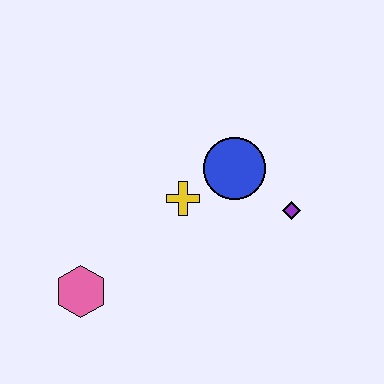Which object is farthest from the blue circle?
The pink hexagon is farthest from the blue circle.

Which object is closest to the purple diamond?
The blue circle is closest to the purple diamond.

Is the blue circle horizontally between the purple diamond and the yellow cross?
Yes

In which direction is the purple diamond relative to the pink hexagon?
The purple diamond is to the right of the pink hexagon.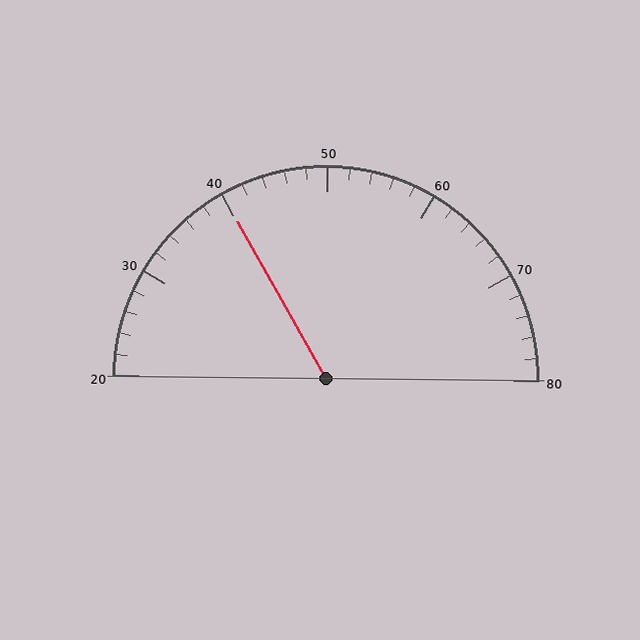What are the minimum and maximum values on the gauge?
The gauge ranges from 20 to 80.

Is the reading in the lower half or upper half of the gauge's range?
The reading is in the lower half of the range (20 to 80).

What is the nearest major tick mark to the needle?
The nearest major tick mark is 40.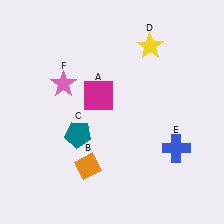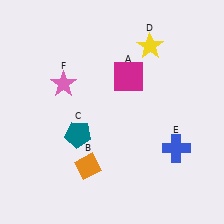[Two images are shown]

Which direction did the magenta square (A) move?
The magenta square (A) moved right.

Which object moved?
The magenta square (A) moved right.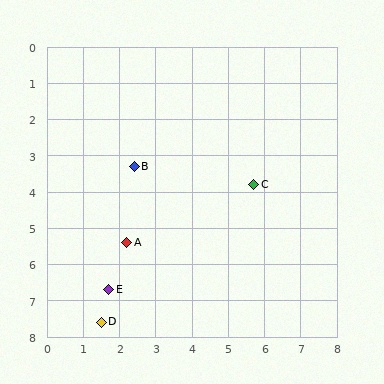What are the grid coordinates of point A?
Point A is at approximately (2.2, 5.4).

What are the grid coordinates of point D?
Point D is at approximately (1.5, 7.6).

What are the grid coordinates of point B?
Point B is at approximately (2.4, 3.3).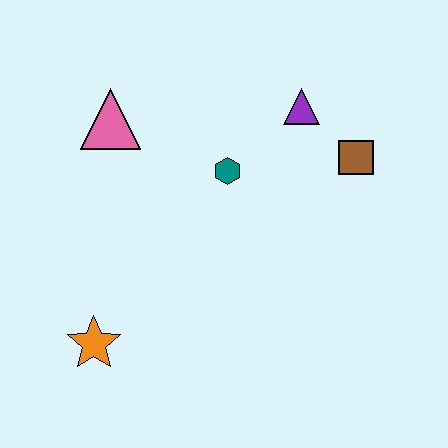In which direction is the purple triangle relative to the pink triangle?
The purple triangle is to the right of the pink triangle.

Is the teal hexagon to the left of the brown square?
Yes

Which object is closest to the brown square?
The purple triangle is closest to the brown square.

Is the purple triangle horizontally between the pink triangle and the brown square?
Yes